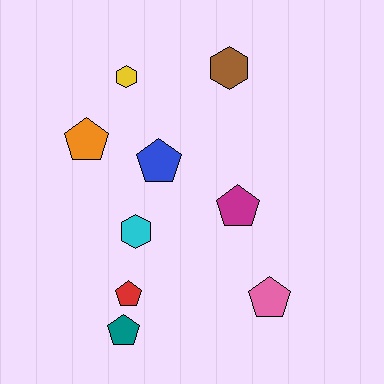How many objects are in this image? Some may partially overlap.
There are 9 objects.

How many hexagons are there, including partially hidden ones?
There are 3 hexagons.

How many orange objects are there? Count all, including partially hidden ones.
There is 1 orange object.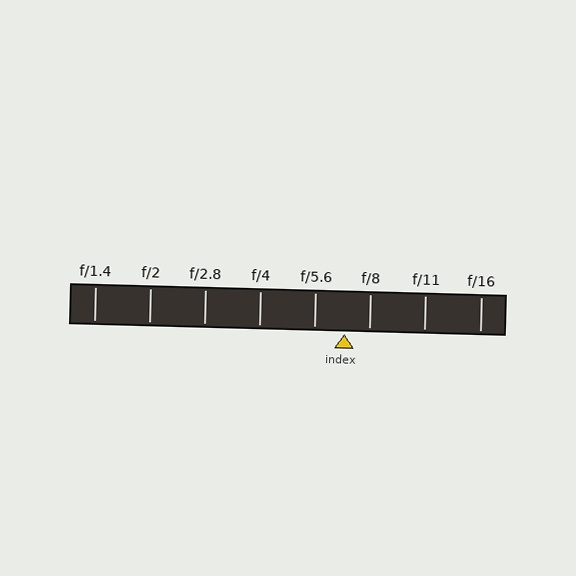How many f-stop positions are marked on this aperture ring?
There are 8 f-stop positions marked.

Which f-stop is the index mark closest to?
The index mark is closest to f/8.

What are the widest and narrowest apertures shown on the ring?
The widest aperture shown is f/1.4 and the narrowest is f/16.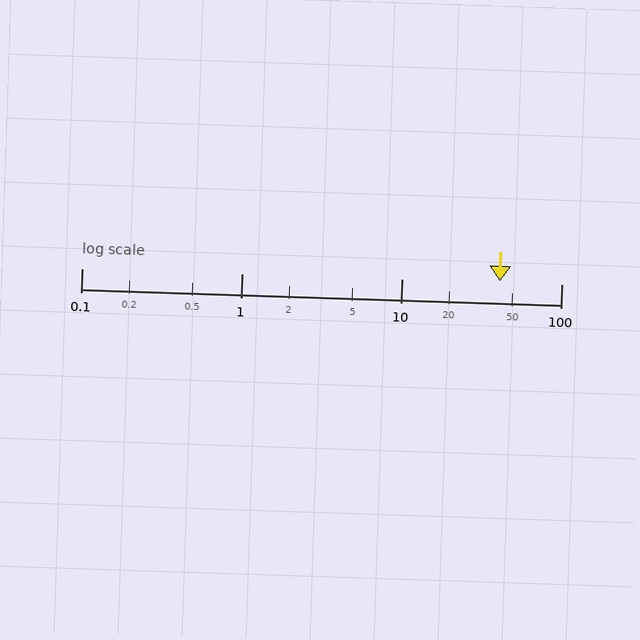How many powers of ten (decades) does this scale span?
The scale spans 3 decades, from 0.1 to 100.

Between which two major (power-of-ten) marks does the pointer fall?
The pointer is between 10 and 100.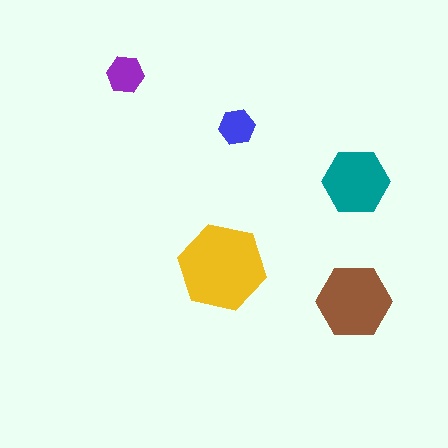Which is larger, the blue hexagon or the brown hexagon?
The brown one.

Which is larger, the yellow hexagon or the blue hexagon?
The yellow one.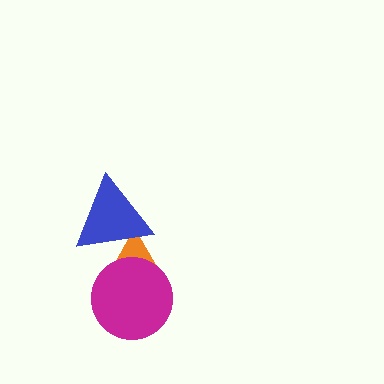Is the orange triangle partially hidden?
Yes, it is partially covered by another shape.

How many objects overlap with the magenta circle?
1 object overlaps with the magenta circle.